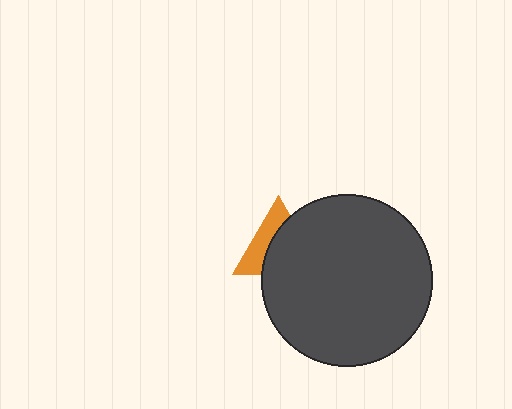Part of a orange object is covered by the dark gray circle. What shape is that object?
It is a triangle.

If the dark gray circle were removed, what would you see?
You would see the complete orange triangle.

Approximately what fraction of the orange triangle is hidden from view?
Roughly 59% of the orange triangle is hidden behind the dark gray circle.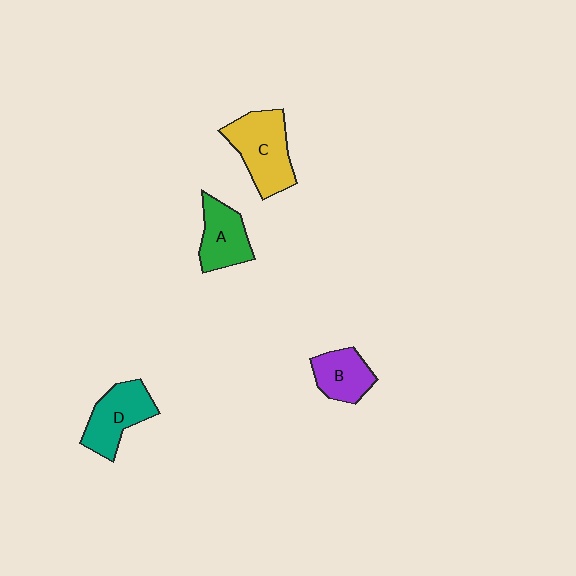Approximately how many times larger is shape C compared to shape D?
Approximately 1.2 times.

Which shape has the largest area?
Shape C (yellow).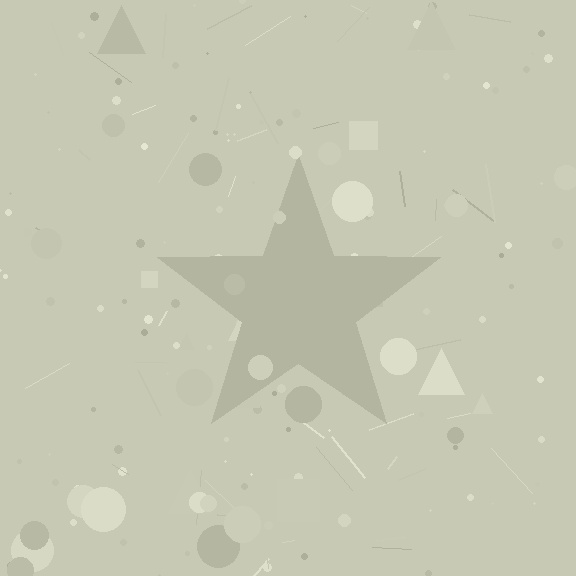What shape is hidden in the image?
A star is hidden in the image.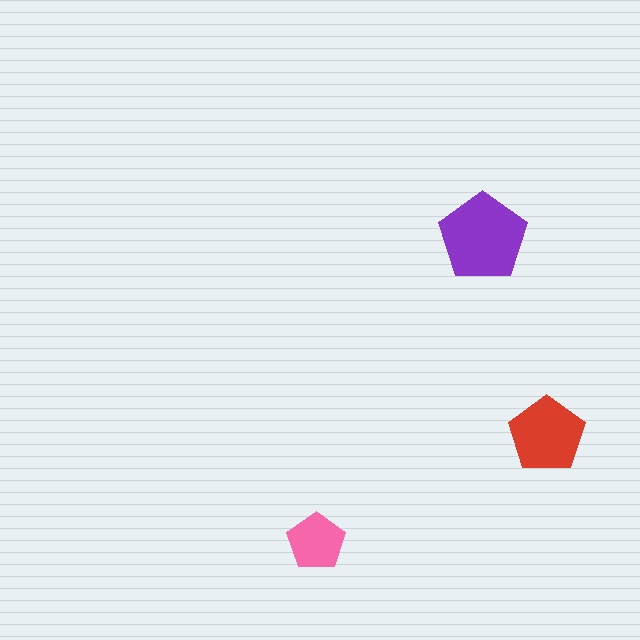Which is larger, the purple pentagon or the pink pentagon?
The purple one.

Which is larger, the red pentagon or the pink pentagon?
The red one.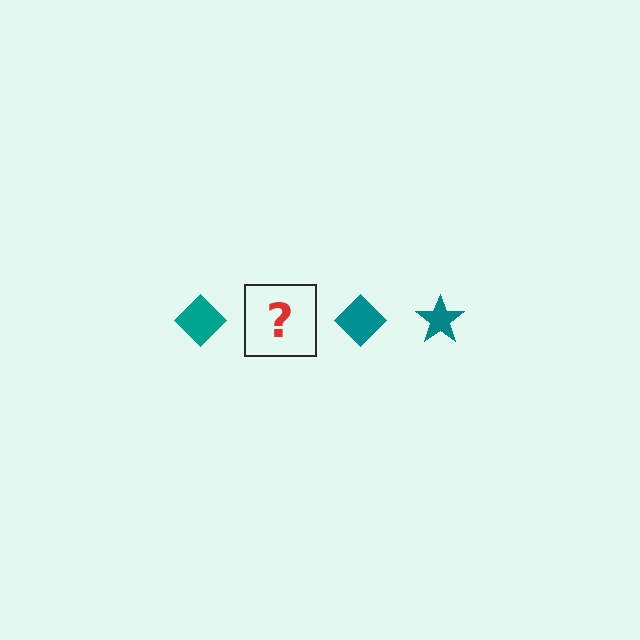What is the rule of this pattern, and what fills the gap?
The rule is that the pattern cycles through diamond, star shapes in teal. The gap should be filled with a teal star.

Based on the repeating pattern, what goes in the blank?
The blank should be a teal star.